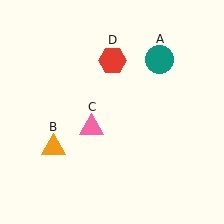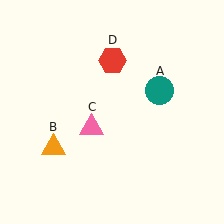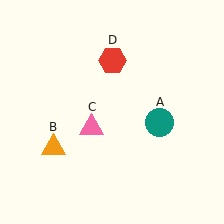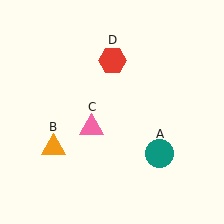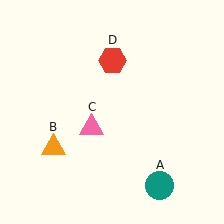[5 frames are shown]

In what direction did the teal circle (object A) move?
The teal circle (object A) moved down.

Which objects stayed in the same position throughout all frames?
Orange triangle (object B) and pink triangle (object C) and red hexagon (object D) remained stationary.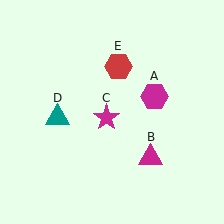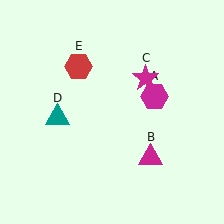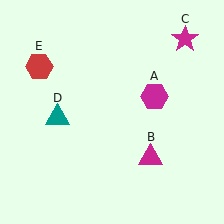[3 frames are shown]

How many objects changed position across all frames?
2 objects changed position: magenta star (object C), red hexagon (object E).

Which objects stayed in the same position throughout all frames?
Magenta hexagon (object A) and magenta triangle (object B) and teal triangle (object D) remained stationary.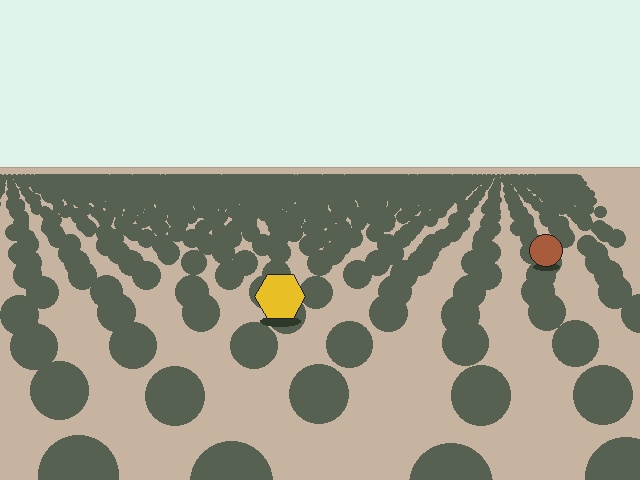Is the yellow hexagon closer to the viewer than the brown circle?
Yes. The yellow hexagon is closer — you can tell from the texture gradient: the ground texture is coarser near it.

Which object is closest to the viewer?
The yellow hexagon is closest. The texture marks near it are larger and more spread out.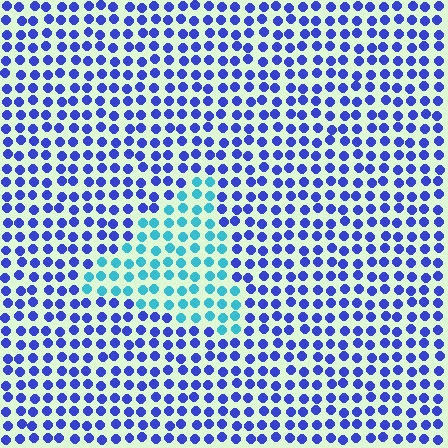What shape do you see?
I see a triangle.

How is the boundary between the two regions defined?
The boundary is defined purely by a slight shift in hue (about 49 degrees). Spacing, size, and orientation are identical on both sides.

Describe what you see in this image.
The image is filled with small blue elements in a uniform arrangement. A triangle-shaped region is visible where the elements are tinted to a slightly different hue, forming a subtle color boundary.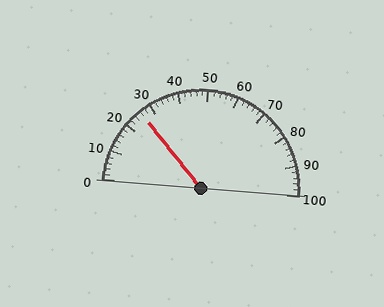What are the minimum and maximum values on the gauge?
The gauge ranges from 0 to 100.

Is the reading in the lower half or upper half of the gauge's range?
The reading is in the lower half of the range (0 to 100).